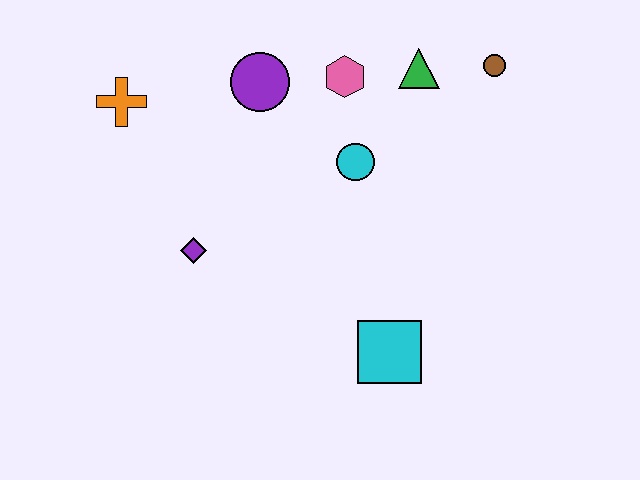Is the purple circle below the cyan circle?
No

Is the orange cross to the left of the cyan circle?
Yes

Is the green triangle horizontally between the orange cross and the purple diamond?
No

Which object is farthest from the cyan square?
The orange cross is farthest from the cyan square.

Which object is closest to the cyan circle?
The pink hexagon is closest to the cyan circle.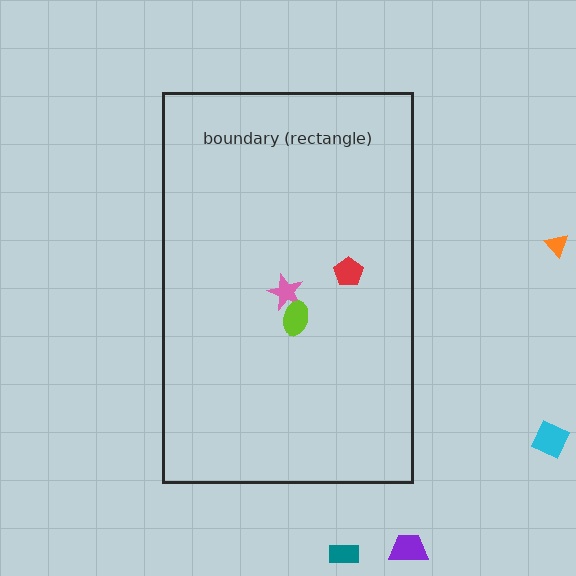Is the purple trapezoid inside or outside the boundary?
Outside.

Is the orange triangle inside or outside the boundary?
Outside.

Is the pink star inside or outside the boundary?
Inside.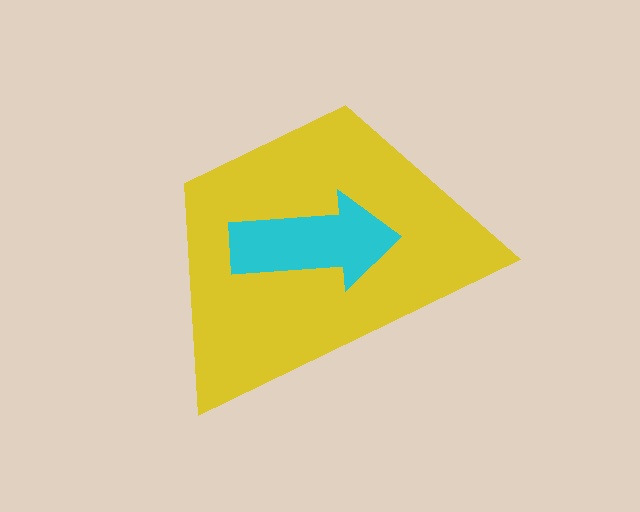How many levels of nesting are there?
2.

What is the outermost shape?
The yellow trapezoid.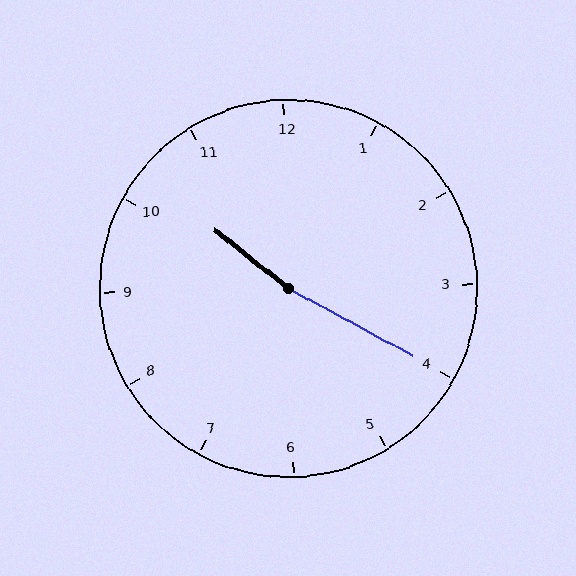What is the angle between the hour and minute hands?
Approximately 170 degrees.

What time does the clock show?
10:20.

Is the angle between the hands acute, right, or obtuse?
It is obtuse.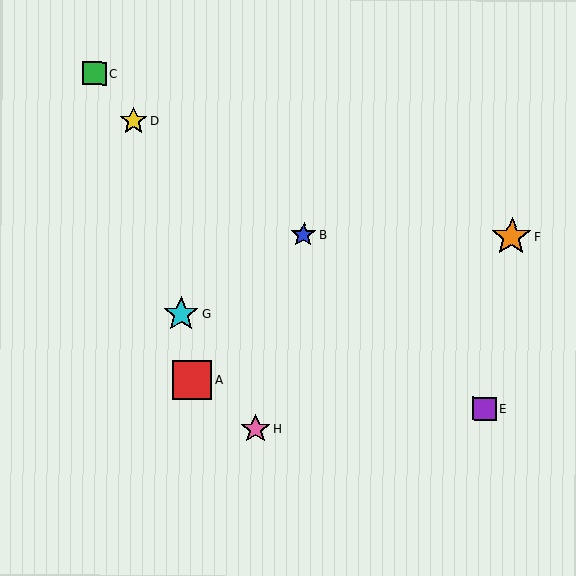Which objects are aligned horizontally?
Objects B, F are aligned horizontally.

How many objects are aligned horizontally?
2 objects (B, F) are aligned horizontally.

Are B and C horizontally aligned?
No, B is at y≈235 and C is at y≈73.